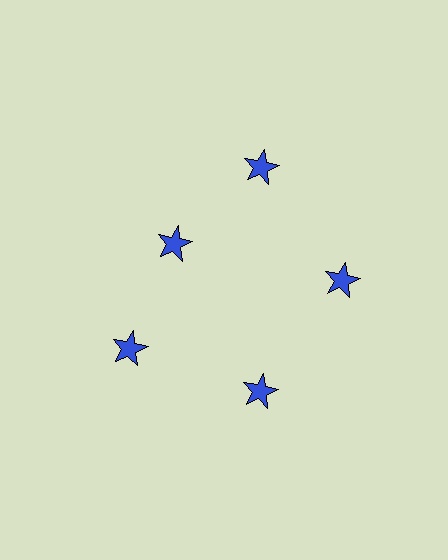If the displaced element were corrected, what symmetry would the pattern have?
It would have 5-fold rotational symmetry — the pattern would map onto itself every 72 degrees.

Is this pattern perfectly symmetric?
No. The 5 blue stars are arranged in a ring, but one element near the 10 o'clock position is pulled inward toward the center, breaking the 5-fold rotational symmetry.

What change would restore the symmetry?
The symmetry would be restored by moving it outward, back onto the ring so that all 5 stars sit at equal angles and equal distance from the center.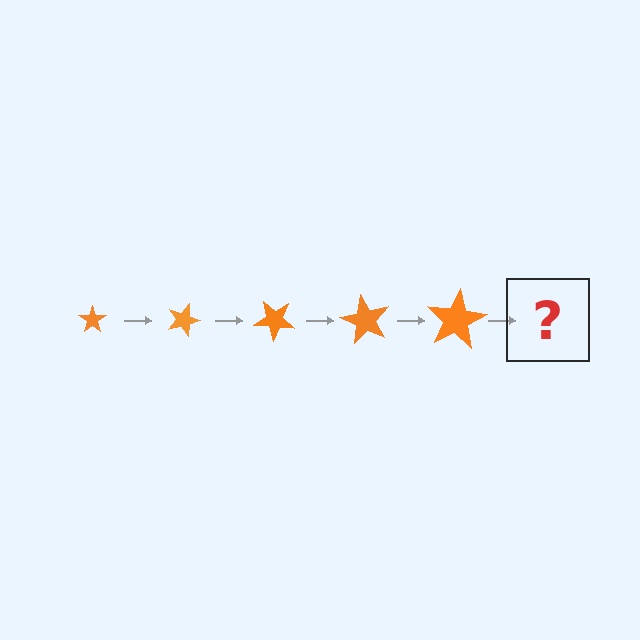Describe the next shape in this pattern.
It should be a star, larger than the previous one and rotated 100 degrees from the start.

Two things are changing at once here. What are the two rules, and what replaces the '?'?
The two rules are that the star grows larger each step and it rotates 20 degrees each step. The '?' should be a star, larger than the previous one and rotated 100 degrees from the start.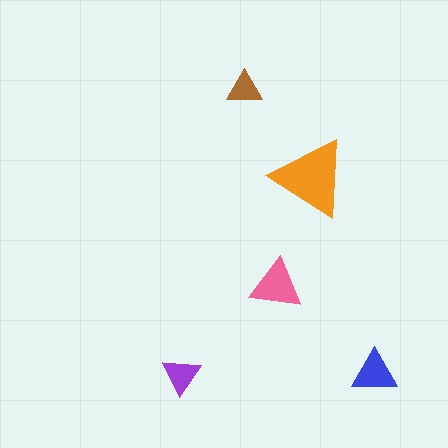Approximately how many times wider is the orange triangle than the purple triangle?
About 2 times wider.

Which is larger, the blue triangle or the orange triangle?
The orange one.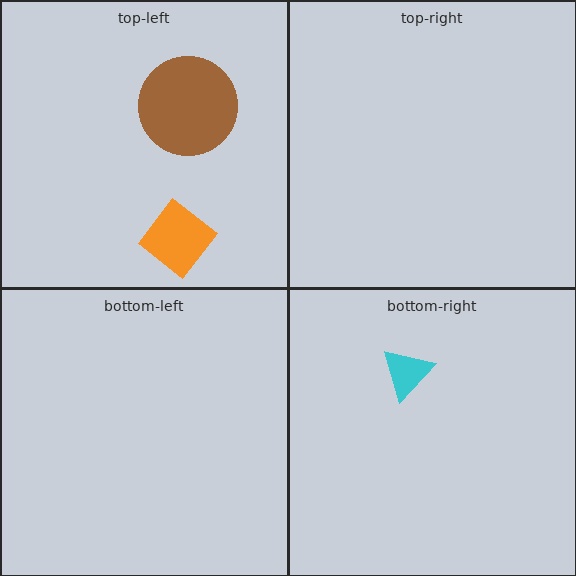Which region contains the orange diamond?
The top-left region.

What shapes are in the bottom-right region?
The cyan triangle.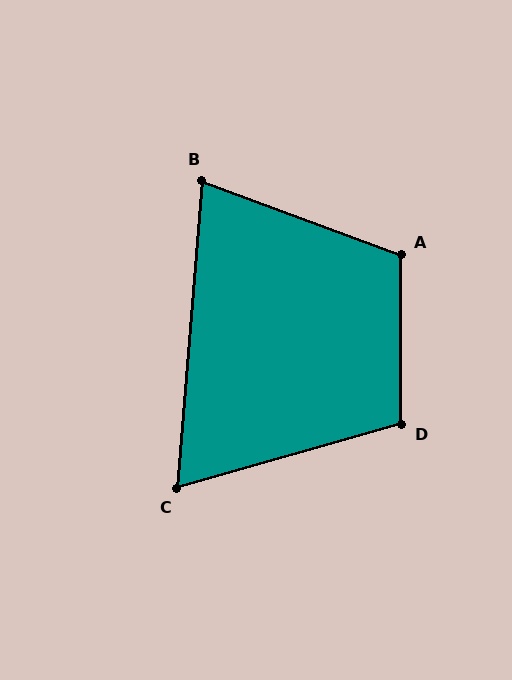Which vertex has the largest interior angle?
A, at approximately 111 degrees.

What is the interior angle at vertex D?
Approximately 106 degrees (obtuse).